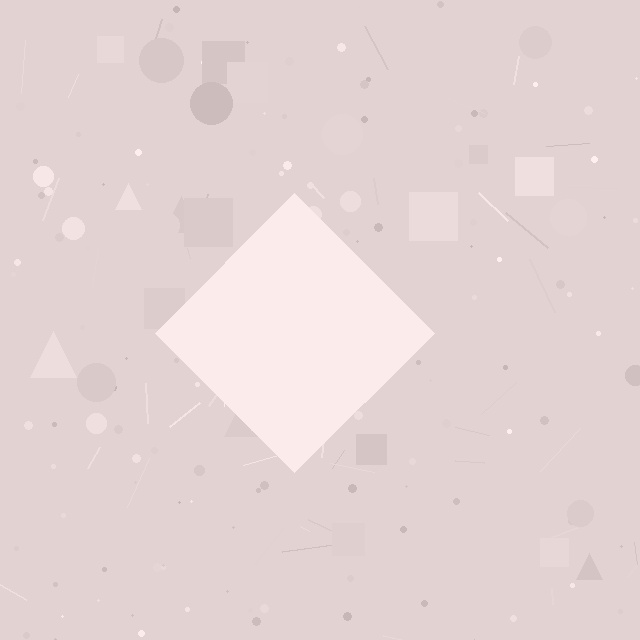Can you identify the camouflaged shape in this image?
The camouflaged shape is a diamond.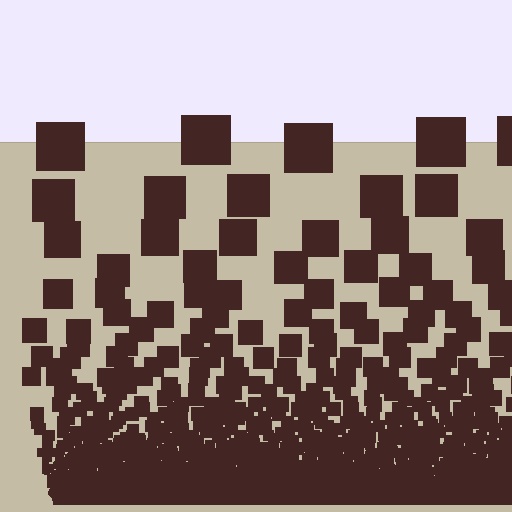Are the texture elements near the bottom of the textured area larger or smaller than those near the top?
Smaller. The gradient is inverted — elements near the bottom are smaller and denser.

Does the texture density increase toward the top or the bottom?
Density increases toward the bottom.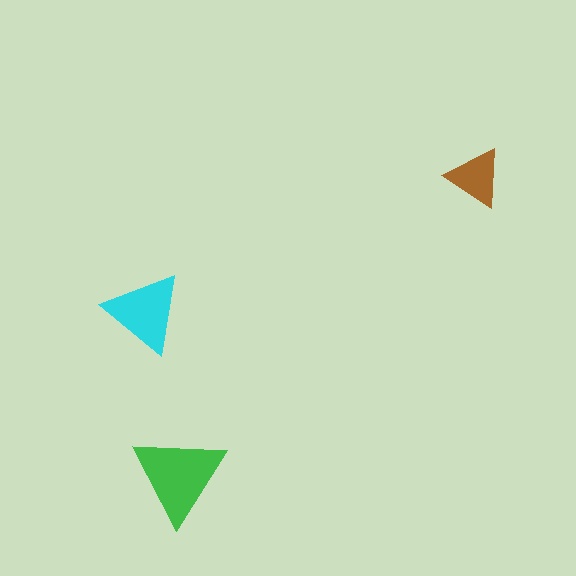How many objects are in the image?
There are 3 objects in the image.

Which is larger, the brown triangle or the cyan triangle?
The cyan one.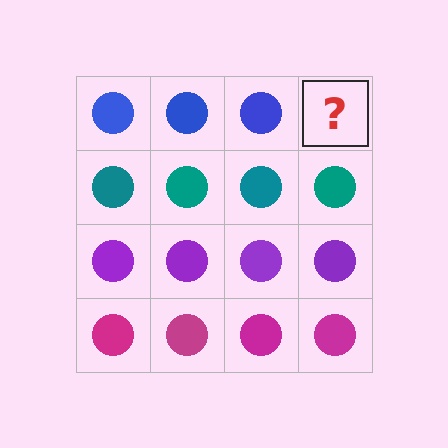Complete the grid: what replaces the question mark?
The question mark should be replaced with a blue circle.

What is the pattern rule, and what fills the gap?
The rule is that each row has a consistent color. The gap should be filled with a blue circle.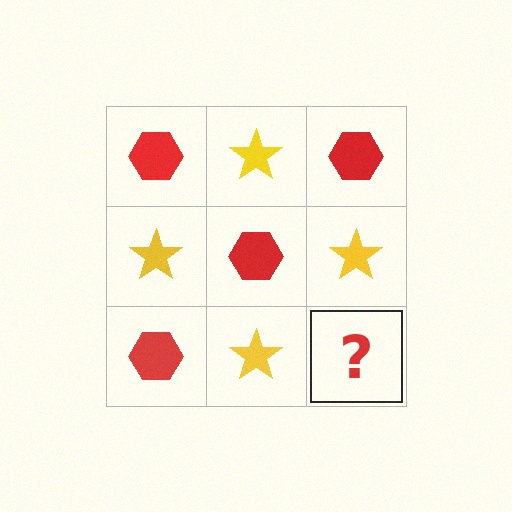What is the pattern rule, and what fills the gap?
The rule is that it alternates red hexagon and yellow star in a checkerboard pattern. The gap should be filled with a red hexagon.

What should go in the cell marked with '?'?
The missing cell should contain a red hexagon.